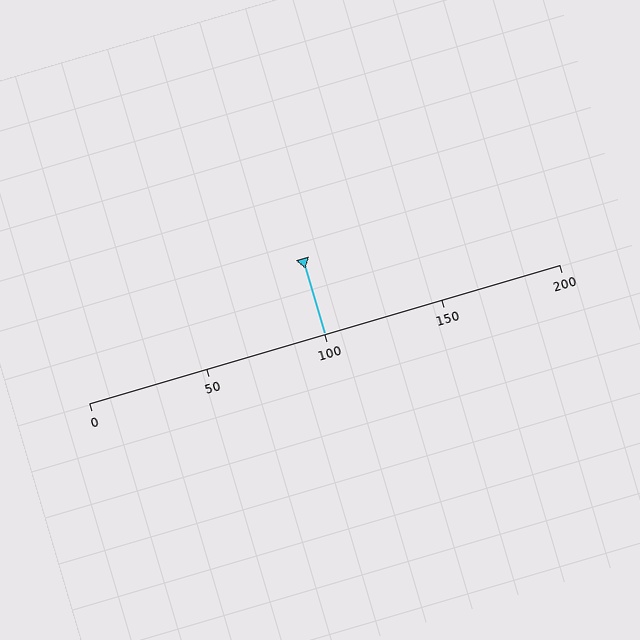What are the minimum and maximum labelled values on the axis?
The axis runs from 0 to 200.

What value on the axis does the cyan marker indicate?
The marker indicates approximately 100.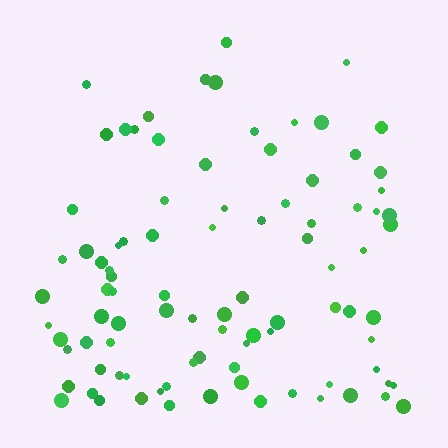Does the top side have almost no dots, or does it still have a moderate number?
Still a moderate number, just noticeably fewer than the bottom.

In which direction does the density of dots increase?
From top to bottom, with the bottom side densest.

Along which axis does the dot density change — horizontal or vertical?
Vertical.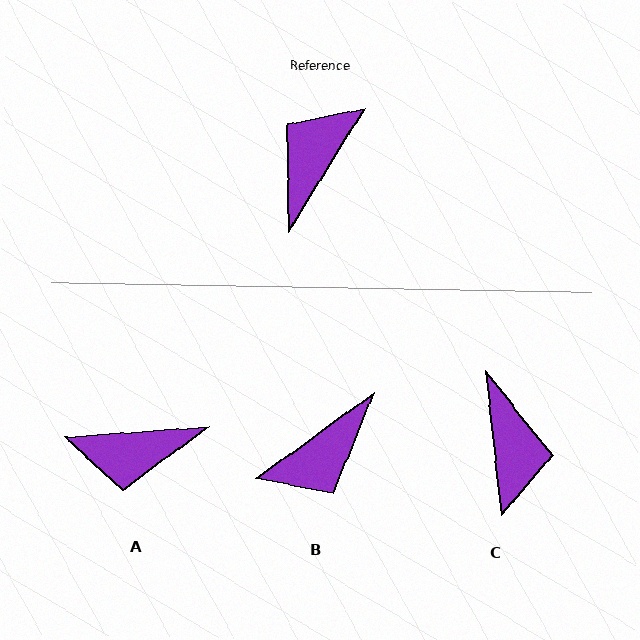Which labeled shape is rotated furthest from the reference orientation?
B, about 158 degrees away.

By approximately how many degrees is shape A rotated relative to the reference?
Approximately 126 degrees counter-clockwise.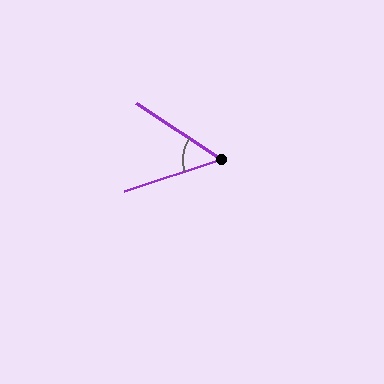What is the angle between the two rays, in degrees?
Approximately 52 degrees.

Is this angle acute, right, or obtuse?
It is acute.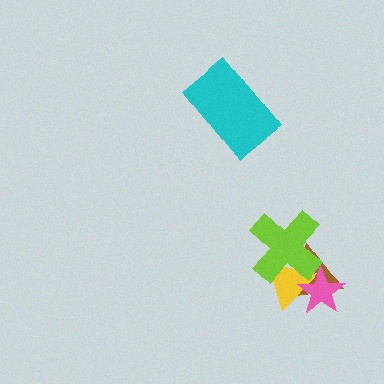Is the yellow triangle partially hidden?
Yes, it is partially covered by another shape.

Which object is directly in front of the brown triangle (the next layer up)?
The yellow triangle is directly in front of the brown triangle.